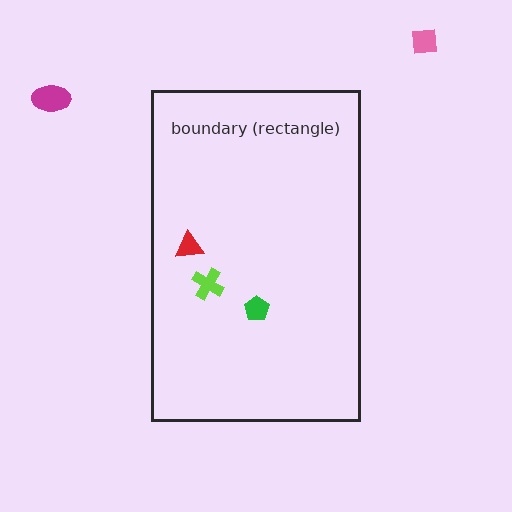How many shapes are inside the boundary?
3 inside, 2 outside.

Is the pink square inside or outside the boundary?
Outside.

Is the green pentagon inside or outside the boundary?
Inside.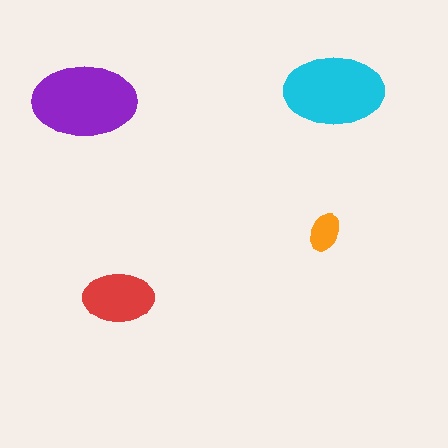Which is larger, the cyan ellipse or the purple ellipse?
The purple one.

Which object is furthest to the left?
The purple ellipse is leftmost.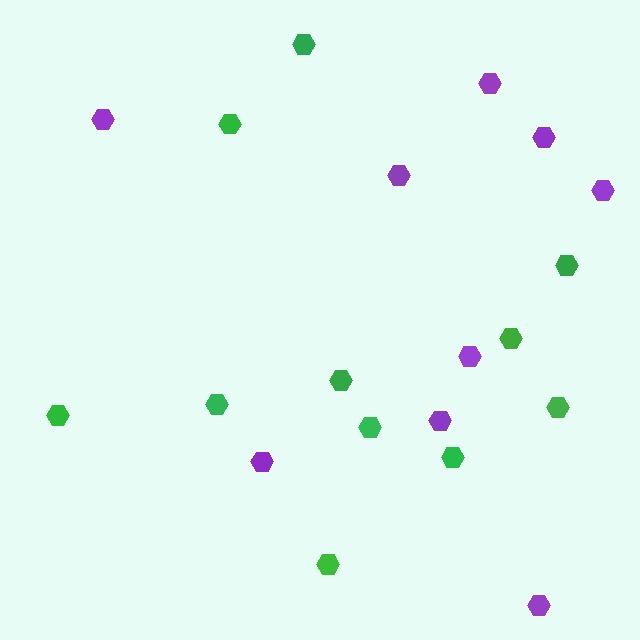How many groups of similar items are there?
There are 2 groups: one group of green hexagons (11) and one group of purple hexagons (9).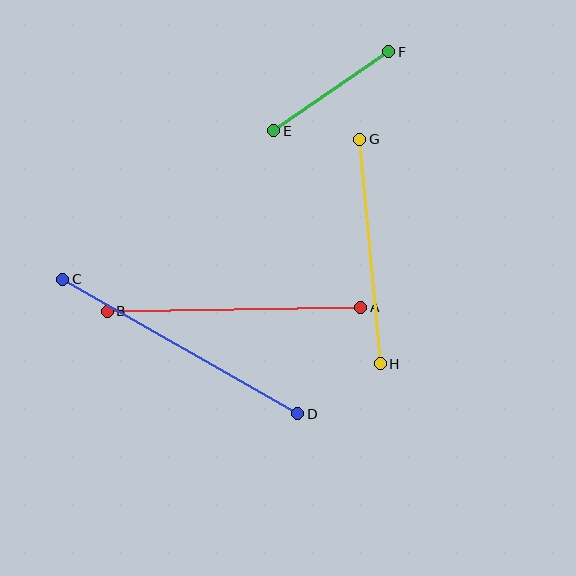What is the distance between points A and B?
The distance is approximately 254 pixels.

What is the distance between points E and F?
The distance is approximately 139 pixels.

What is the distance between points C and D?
The distance is approximately 270 pixels.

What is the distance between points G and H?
The distance is approximately 225 pixels.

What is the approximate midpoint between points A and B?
The midpoint is at approximately (234, 309) pixels.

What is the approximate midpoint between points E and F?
The midpoint is at approximately (331, 91) pixels.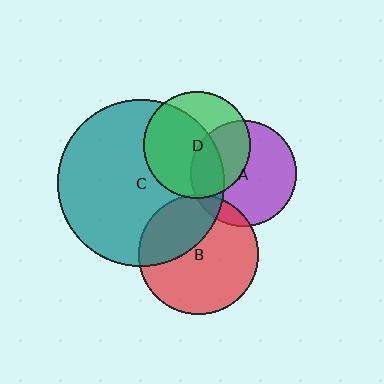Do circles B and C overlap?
Yes.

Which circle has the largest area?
Circle C (teal).